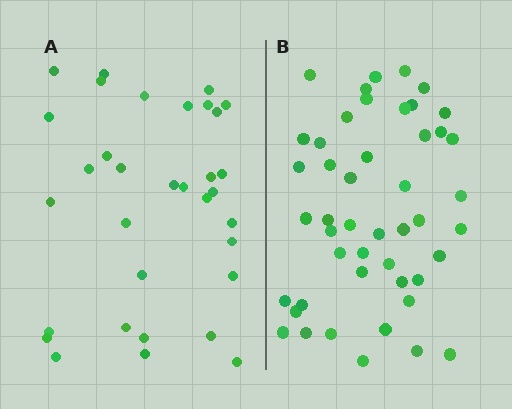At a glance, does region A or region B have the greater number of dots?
Region B (the right region) has more dots.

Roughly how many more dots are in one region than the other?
Region B has approximately 15 more dots than region A.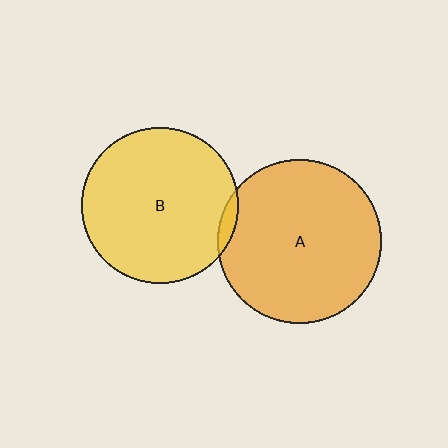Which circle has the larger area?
Circle A (orange).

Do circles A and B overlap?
Yes.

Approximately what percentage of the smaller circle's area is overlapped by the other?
Approximately 5%.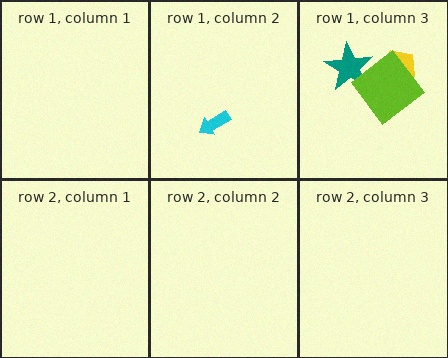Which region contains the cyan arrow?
The row 1, column 2 region.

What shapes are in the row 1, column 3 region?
The teal star, the yellow pentagon, the lime diamond.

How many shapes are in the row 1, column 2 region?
1.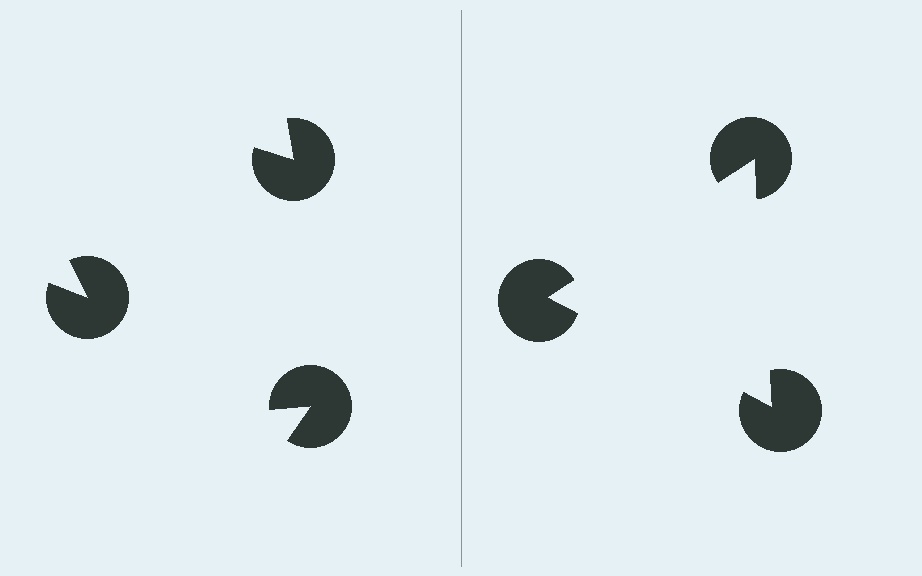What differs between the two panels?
The pac-man discs are positioned identically on both sides; only the wedge orientations differ. On the right they align to a triangle; on the left they are misaligned.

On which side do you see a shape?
An illusory triangle appears on the right side. On the left side the wedge cuts are rotated, so no coherent shape forms.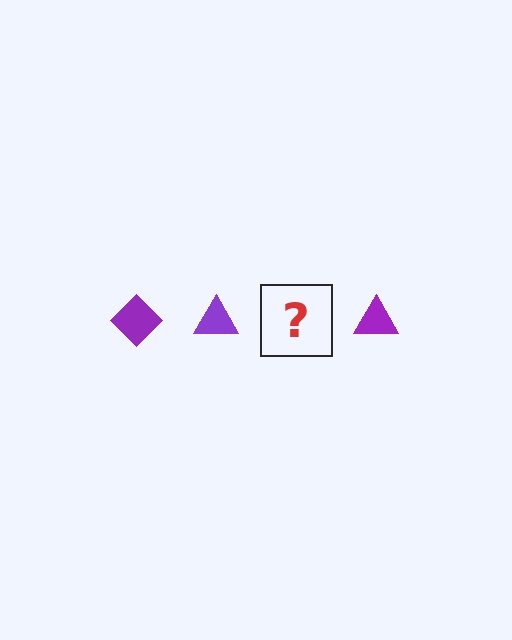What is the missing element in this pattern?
The missing element is a purple diamond.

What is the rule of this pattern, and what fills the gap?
The rule is that the pattern cycles through diamond, triangle shapes in purple. The gap should be filled with a purple diamond.